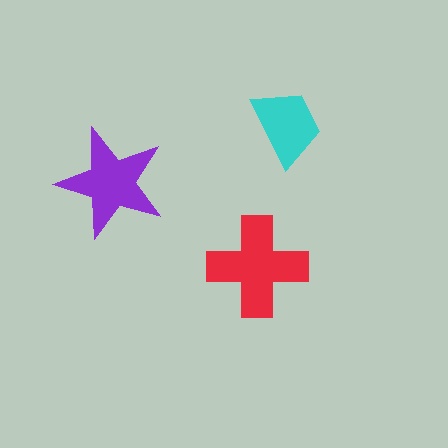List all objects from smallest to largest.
The cyan trapezoid, the purple star, the red cross.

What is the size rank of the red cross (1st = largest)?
1st.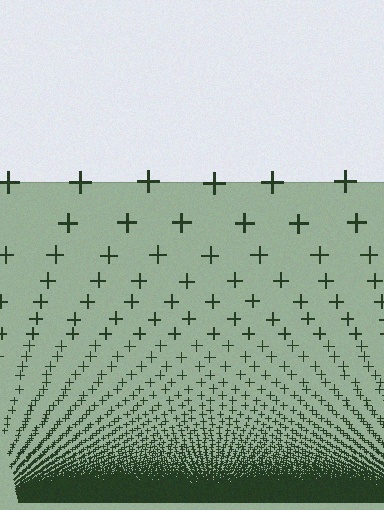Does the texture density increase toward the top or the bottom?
Density increases toward the bottom.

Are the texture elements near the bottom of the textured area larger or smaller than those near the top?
Smaller. The gradient is inverted — elements near the bottom are smaller and denser.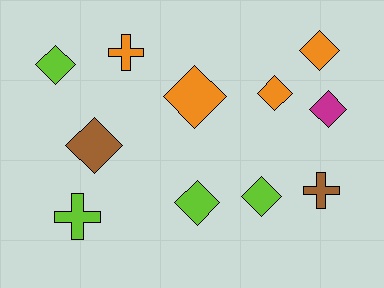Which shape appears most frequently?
Diamond, with 8 objects.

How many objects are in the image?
There are 11 objects.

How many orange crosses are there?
There is 1 orange cross.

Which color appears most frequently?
Lime, with 4 objects.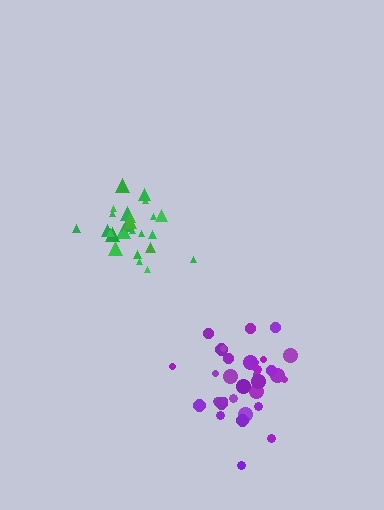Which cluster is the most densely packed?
Green.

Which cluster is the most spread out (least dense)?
Purple.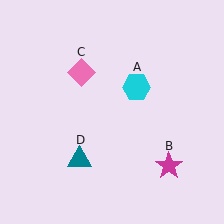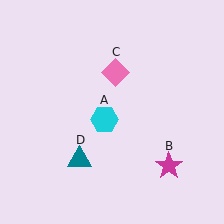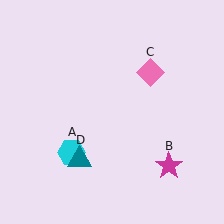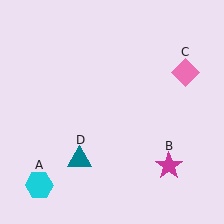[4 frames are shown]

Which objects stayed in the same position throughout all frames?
Magenta star (object B) and teal triangle (object D) remained stationary.